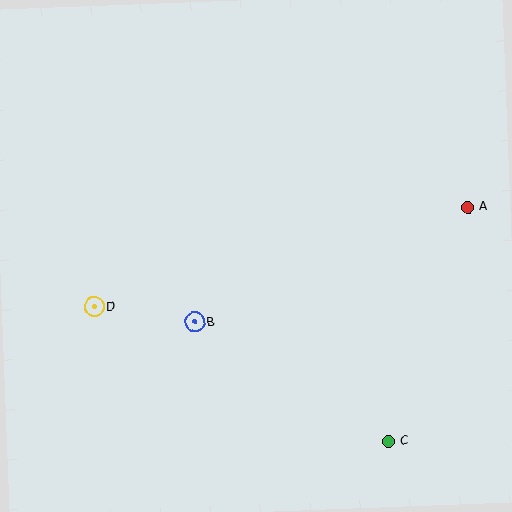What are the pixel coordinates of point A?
Point A is at (467, 207).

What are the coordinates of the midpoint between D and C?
The midpoint between D and C is at (241, 374).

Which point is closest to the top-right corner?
Point A is closest to the top-right corner.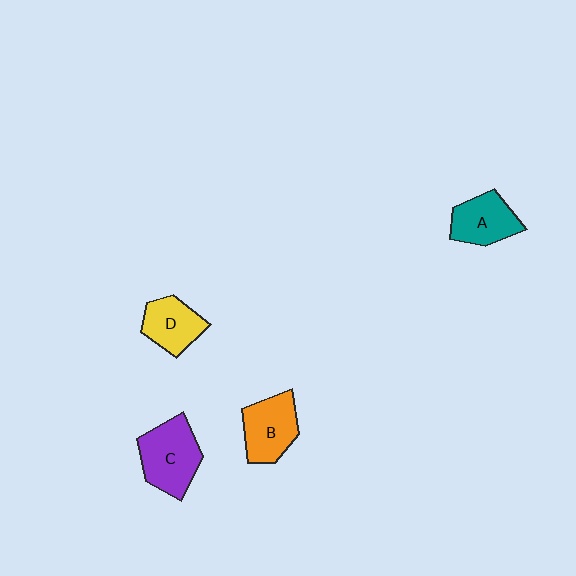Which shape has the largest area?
Shape C (purple).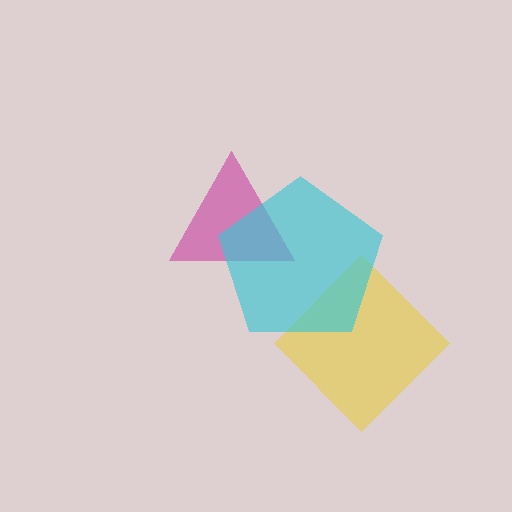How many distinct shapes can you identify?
There are 3 distinct shapes: a magenta triangle, a yellow diamond, a cyan pentagon.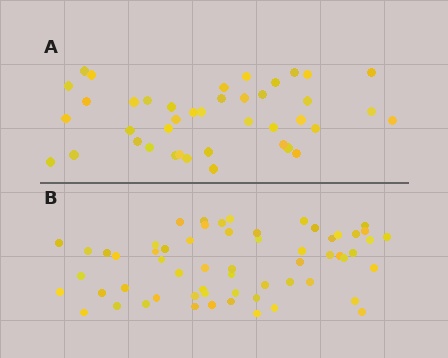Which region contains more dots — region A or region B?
Region B (the bottom region) has more dots.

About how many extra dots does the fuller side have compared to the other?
Region B has approximately 20 more dots than region A.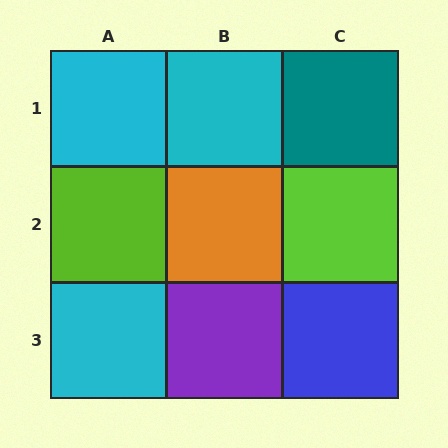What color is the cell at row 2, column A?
Lime.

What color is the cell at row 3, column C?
Blue.